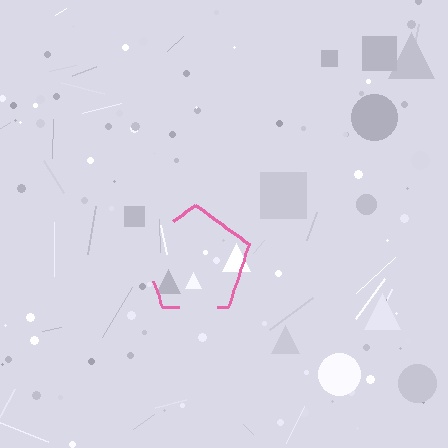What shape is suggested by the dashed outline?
The dashed outline suggests a pentagon.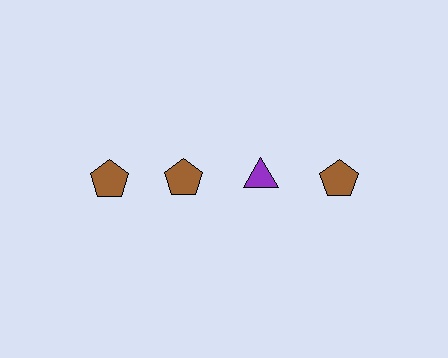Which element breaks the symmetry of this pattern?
The purple triangle in the top row, center column breaks the symmetry. All other shapes are brown pentagons.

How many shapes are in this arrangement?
There are 4 shapes arranged in a grid pattern.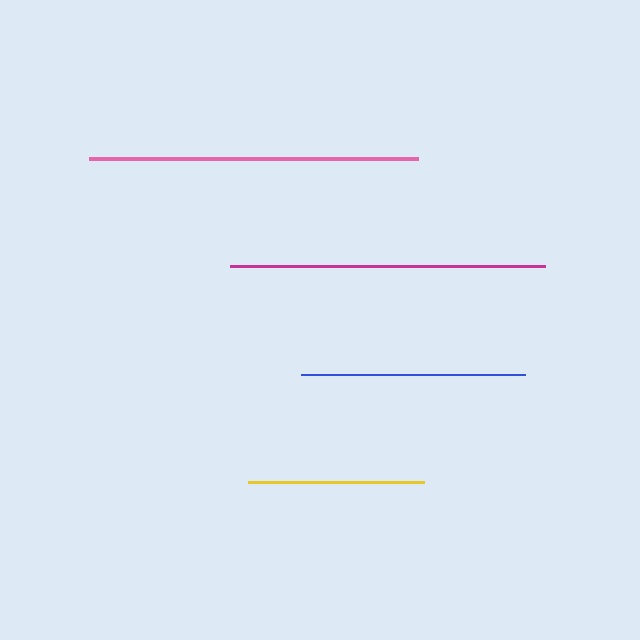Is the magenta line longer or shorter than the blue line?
The magenta line is longer than the blue line.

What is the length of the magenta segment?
The magenta segment is approximately 315 pixels long.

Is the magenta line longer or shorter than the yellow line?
The magenta line is longer than the yellow line.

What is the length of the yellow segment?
The yellow segment is approximately 176 pixels long.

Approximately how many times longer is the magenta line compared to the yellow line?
The magenta line is approximately 1.8 times the length of the yellow line.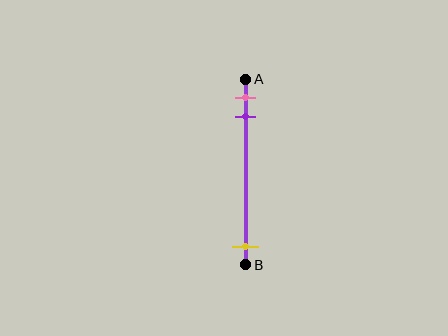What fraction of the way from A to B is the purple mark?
The purple mark is approximately 20% (0.2) of the way from A to B.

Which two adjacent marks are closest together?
The pink and purple marks are the closest adjacent pair.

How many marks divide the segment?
There are 3 marks dividing the segment.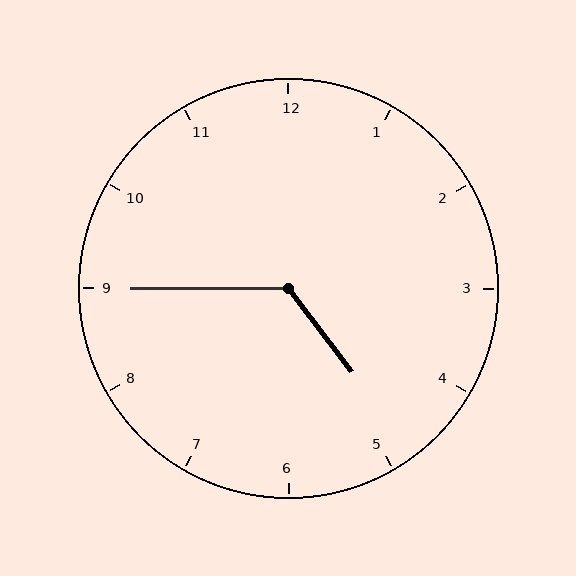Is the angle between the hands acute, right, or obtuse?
It is obtuse.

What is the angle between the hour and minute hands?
Approximately 128 degrees.